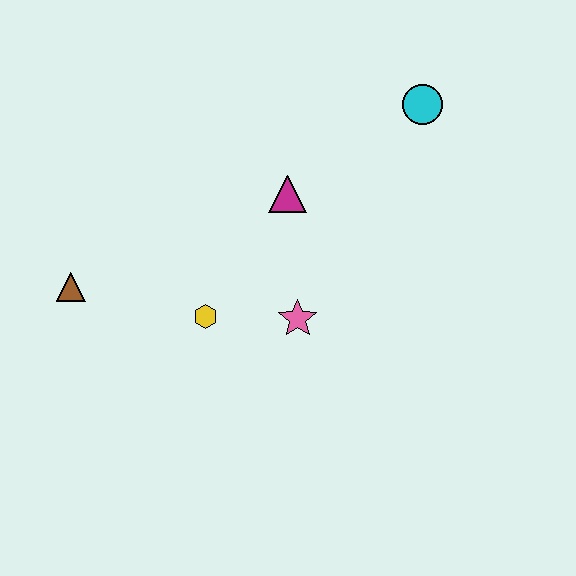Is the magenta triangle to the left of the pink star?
Yes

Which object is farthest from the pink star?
The cyan circle is farthest from the pink star.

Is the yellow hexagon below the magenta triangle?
Yes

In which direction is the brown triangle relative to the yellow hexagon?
The brown triangle is to the left of the yellow hexagon.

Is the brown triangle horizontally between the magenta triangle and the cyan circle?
No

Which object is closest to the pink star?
The yellow hexagon is closest to the pink star.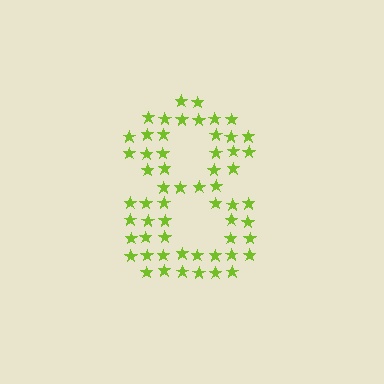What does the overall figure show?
The overall figure shows the digit 8.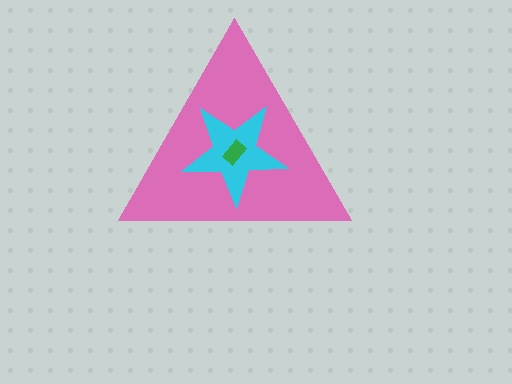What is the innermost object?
The green rectangle.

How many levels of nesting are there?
3.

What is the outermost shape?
The pink triangle.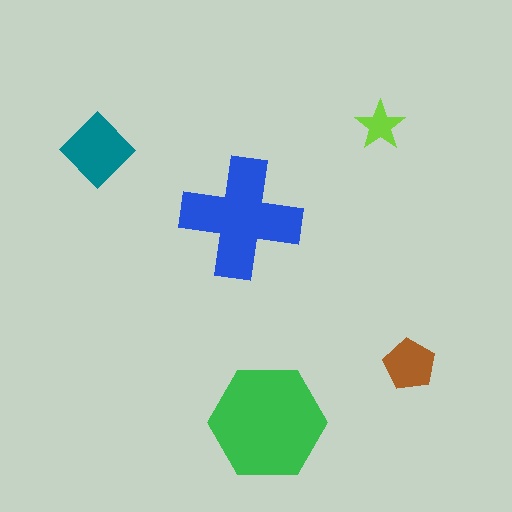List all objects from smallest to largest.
The lime star, the brown pentagon, the teal diamond, the blue cross, the green hexagon.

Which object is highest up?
The lime star is topmost.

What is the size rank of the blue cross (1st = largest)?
2nd.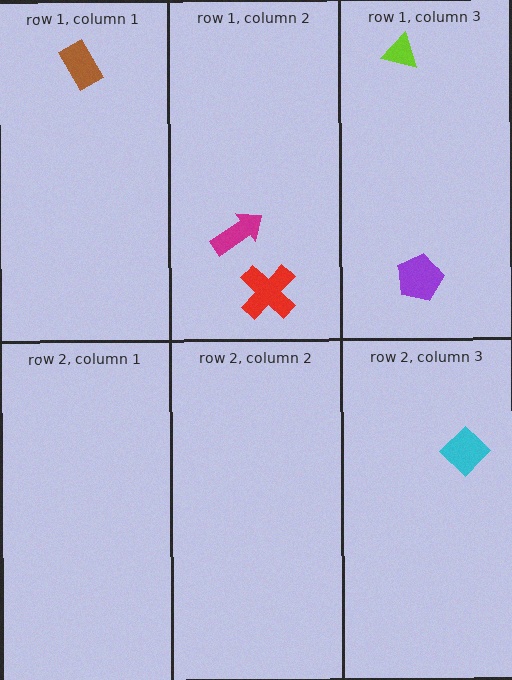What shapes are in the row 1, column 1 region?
The brown rectangle.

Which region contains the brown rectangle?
The row 1, column 1 region.